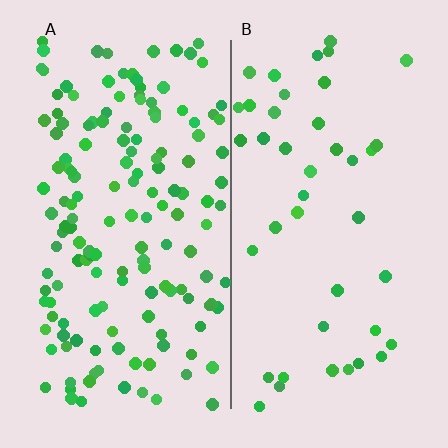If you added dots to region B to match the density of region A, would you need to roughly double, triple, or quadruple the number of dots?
Approximately triple.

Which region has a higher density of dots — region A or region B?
A (the left).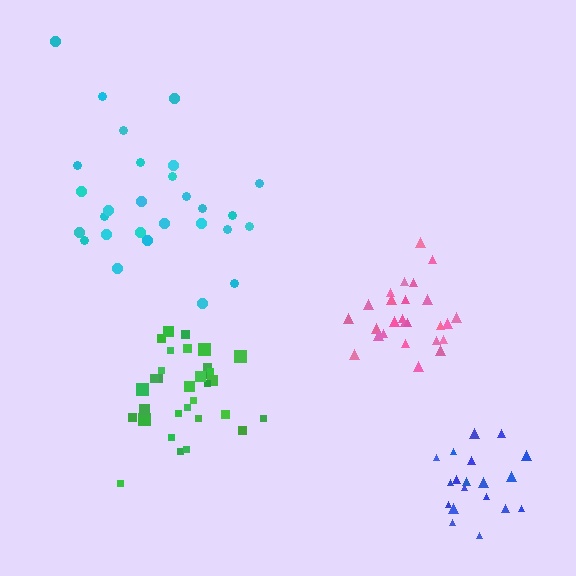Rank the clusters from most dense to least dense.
green, blue, pink, cyan.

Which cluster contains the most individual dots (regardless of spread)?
Green (32).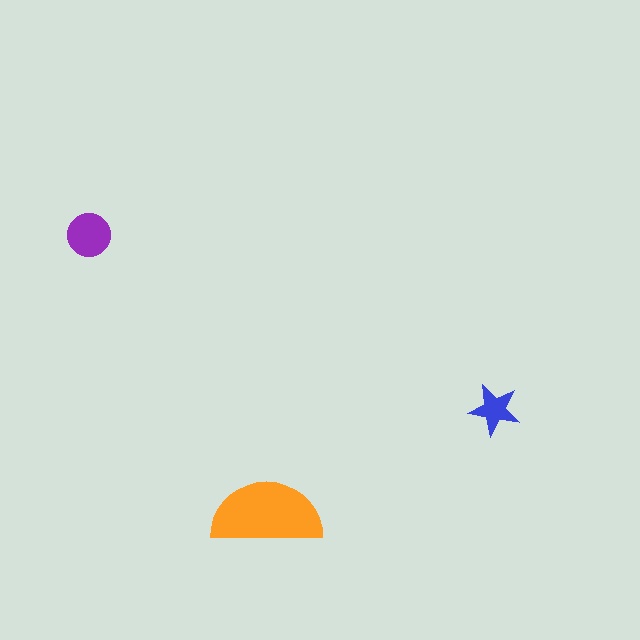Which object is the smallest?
The blue star.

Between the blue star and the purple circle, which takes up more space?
The purple circle.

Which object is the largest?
The orange semicircle.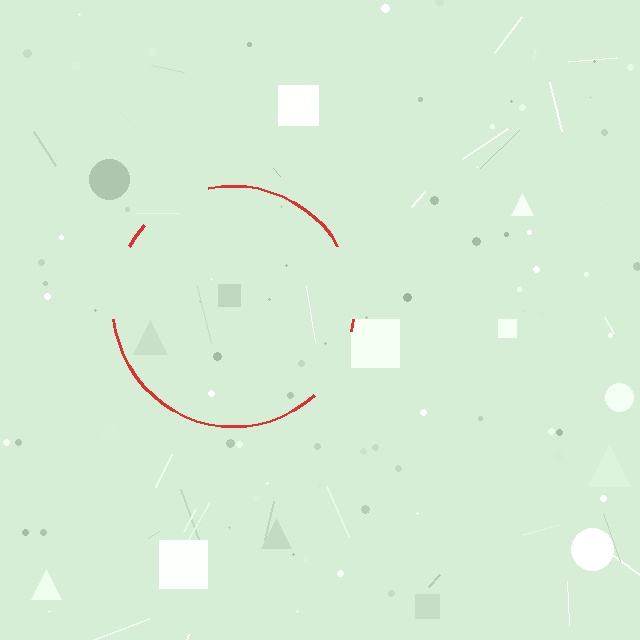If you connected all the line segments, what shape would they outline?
They would outline a circle.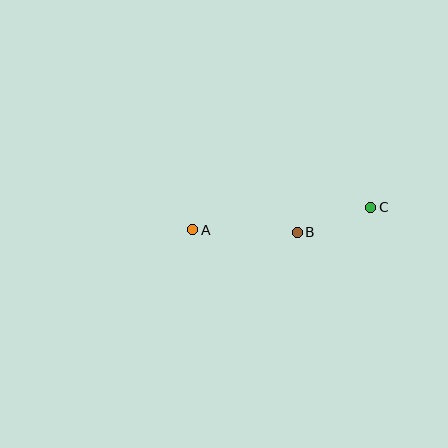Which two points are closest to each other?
Points B and C are closest to each other.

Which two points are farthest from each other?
Points A and C are farthest from each other.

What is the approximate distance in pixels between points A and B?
The distance between A and B is approximately 105 pixels.